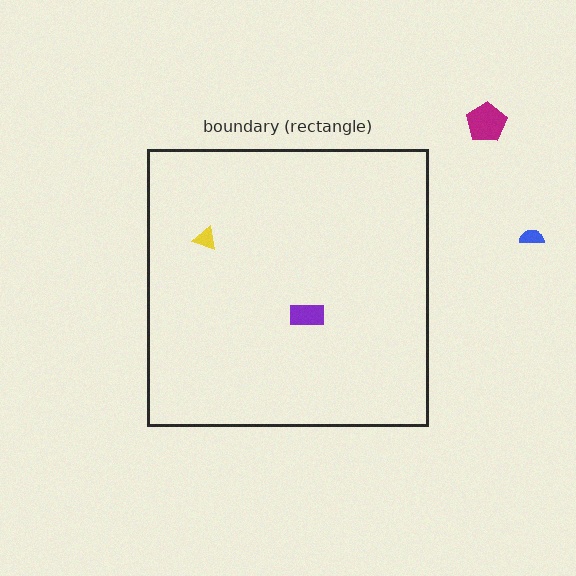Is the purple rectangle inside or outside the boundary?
Inside.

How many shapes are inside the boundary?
2 inside, 2 outside.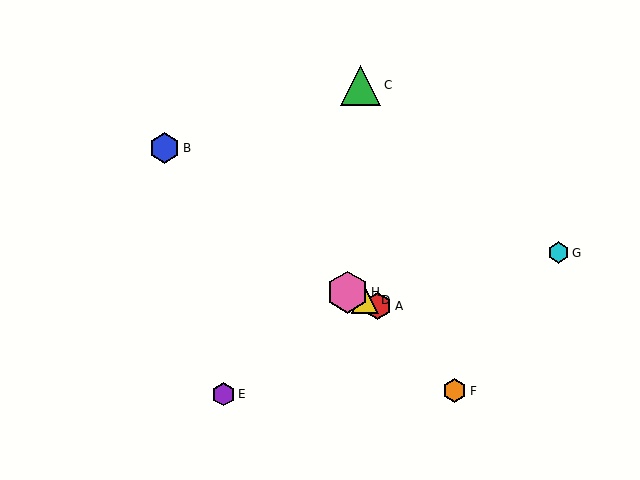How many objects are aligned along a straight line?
3 objects (A, D, H) are aligned along a straight line.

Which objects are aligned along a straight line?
Objects A, D, H are aligned along a straight line.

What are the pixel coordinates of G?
Object G is at (558, 253).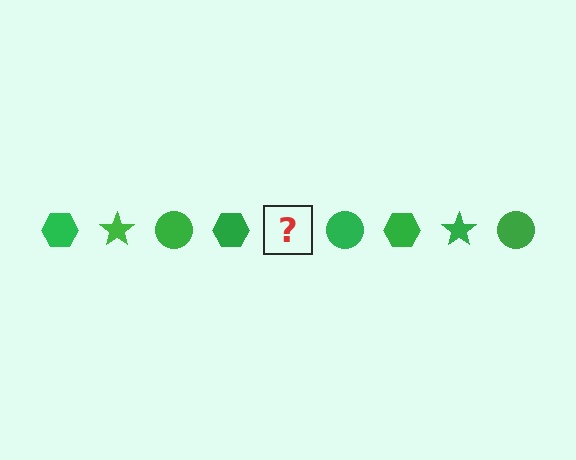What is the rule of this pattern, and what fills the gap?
The rule is that the pattern cycles through hexagon, star, circle shapes in green. The gap should be filled with a green star.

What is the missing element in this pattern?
The missing element is a green star.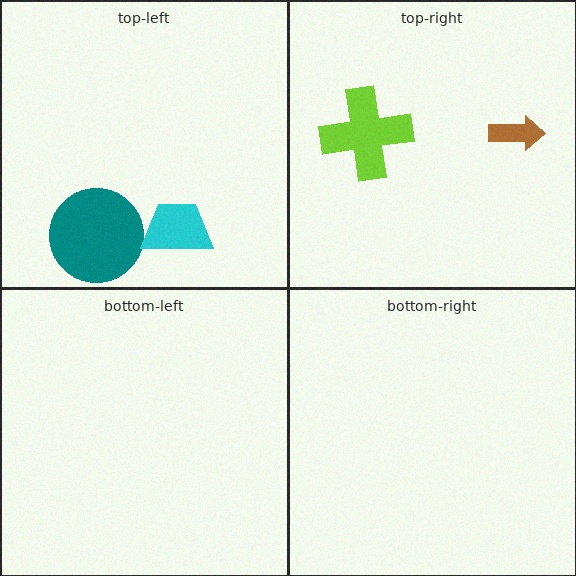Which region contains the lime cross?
The top-right region.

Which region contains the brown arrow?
The top-right region.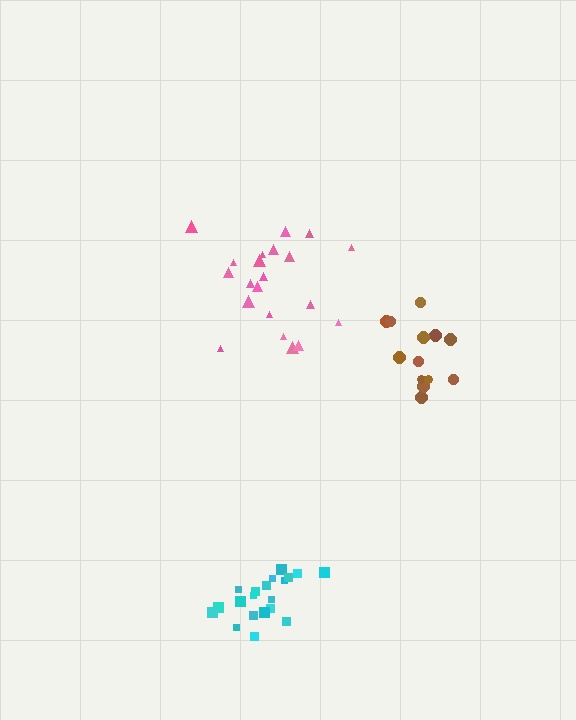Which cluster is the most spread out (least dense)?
Pink.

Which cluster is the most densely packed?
Cyan.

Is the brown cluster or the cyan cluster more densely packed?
Cyan.